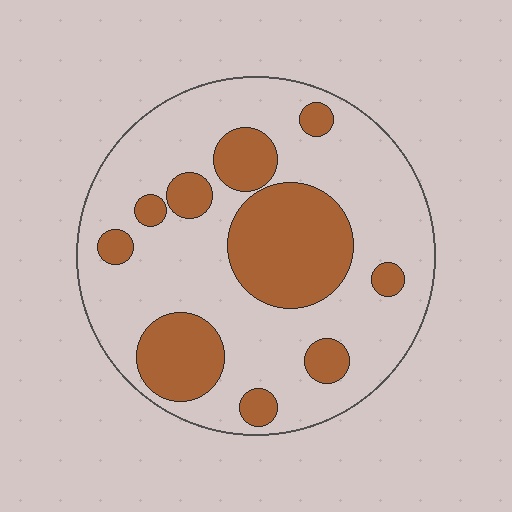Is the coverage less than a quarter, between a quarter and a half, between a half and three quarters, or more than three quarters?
Between a quarter and a half.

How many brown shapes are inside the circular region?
10.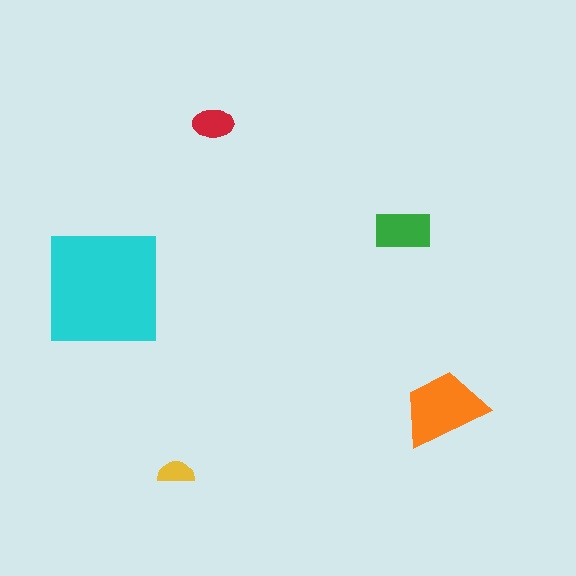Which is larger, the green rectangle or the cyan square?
The cyan square.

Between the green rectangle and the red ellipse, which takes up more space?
The green rectangle.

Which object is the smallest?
The yellow semicircle.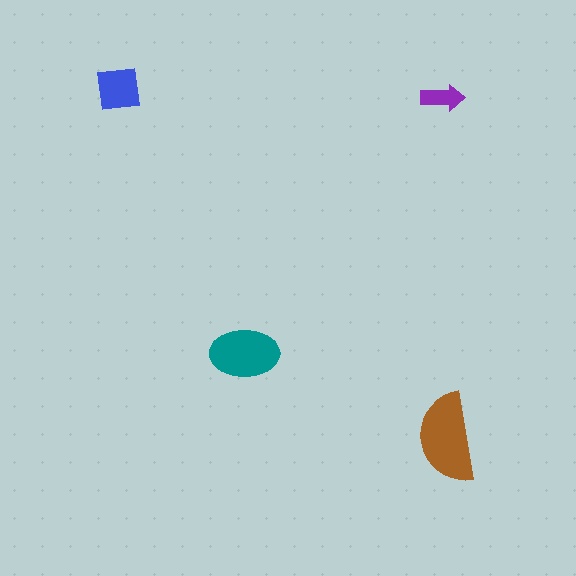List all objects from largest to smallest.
The brown semicircle, the teal ellipse, the blue square, the purple arrow.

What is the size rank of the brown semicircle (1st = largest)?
1st.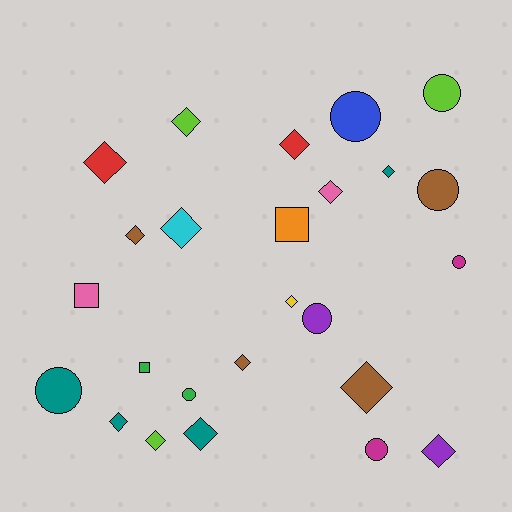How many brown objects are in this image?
There are 4 brown objects.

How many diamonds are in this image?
There are 14 diamonds.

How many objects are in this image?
There are 25 objects.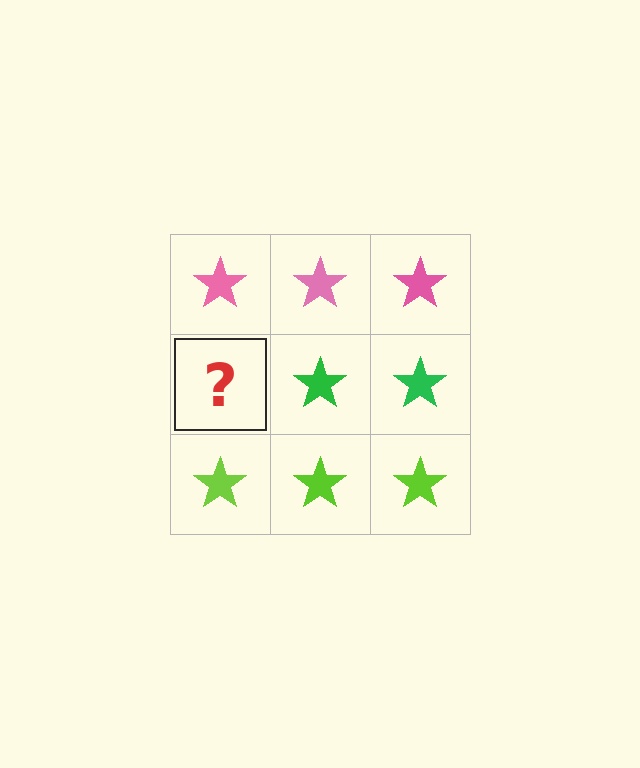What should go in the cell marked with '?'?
The missing cell should contain a green star.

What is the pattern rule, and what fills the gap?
The rule is that each row has a consistent color. The gap should be filled with a green star.